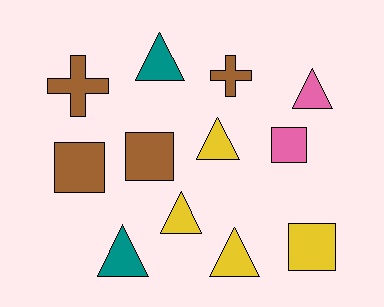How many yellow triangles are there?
There are 3 yellow triangles.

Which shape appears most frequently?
Triangle, with 6 objects.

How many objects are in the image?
There are 12 objects.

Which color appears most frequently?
Yellow, with 4 objects.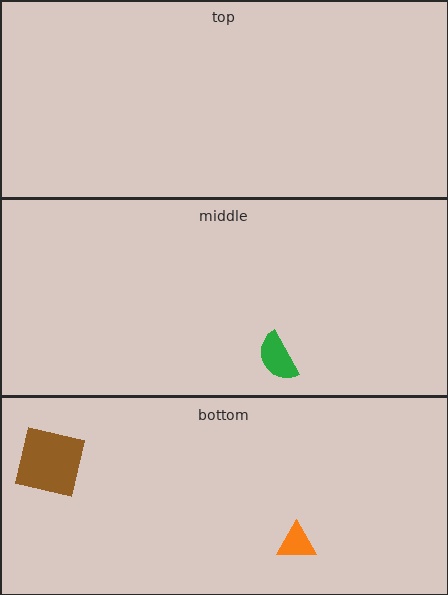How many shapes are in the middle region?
1.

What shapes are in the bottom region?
The orange triangle, the brown square.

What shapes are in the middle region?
The green semicircle.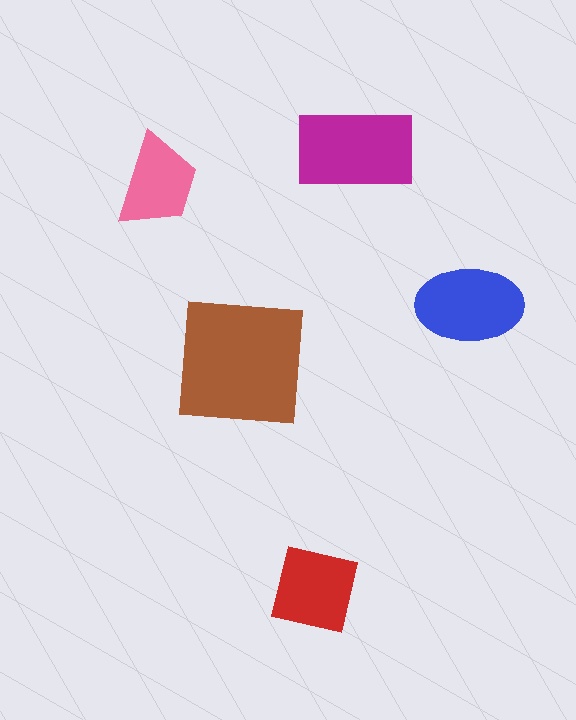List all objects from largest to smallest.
The brown square, the magenta rectangle, the blue ellipse, the red square, the pink trapezoid.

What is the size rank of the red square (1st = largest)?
4th.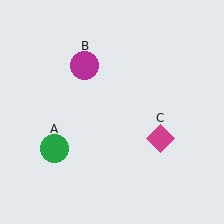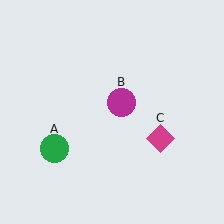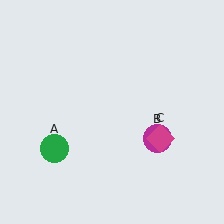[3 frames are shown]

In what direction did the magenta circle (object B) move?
The magenta circle (object B) moved down and to the right.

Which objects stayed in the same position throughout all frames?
Green circle (object A) and magenta diamond (object C) remained stationary.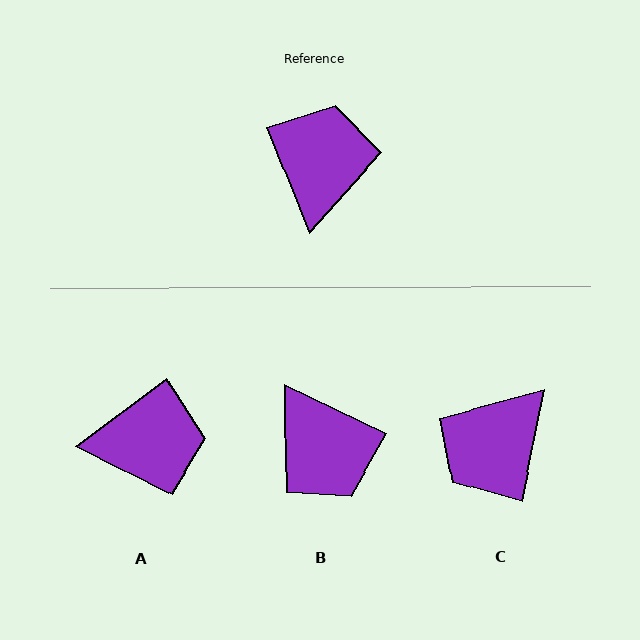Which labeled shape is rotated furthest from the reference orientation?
C, about 147 degrees away.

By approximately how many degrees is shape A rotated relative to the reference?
Approximately 75 degrees clockwise.